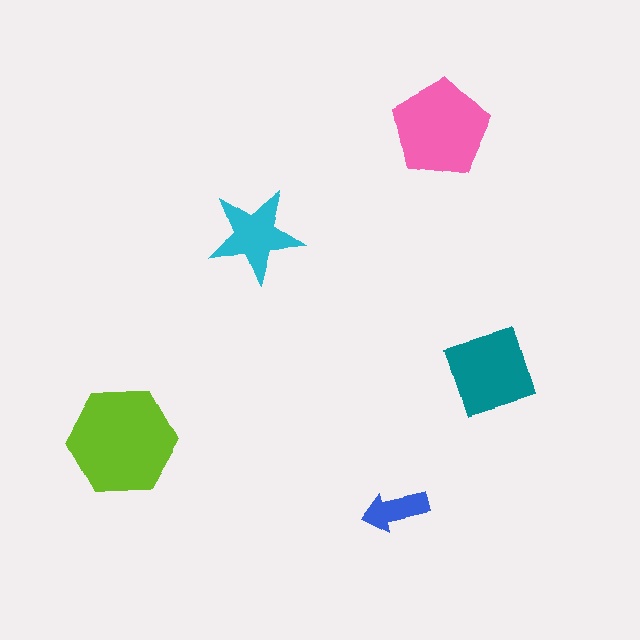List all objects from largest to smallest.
The lime hexagon, the pink pentagon, the teal square, the cyan star, the blue arrow.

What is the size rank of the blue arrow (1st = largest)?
5th.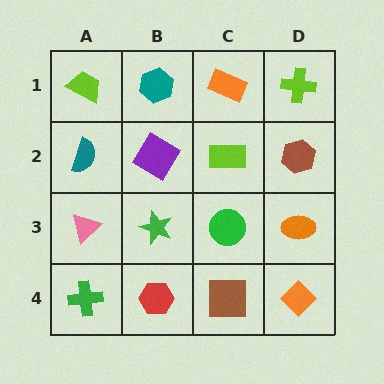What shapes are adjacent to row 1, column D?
A brown hexagon (row 2, column D), an orange rectangle (row 1, column C).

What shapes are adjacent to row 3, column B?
A purple diamond (row 2, column B), a red hexagon (row 4, column B), a pink triangle (row 3, column A), a green circle (row 3, column C).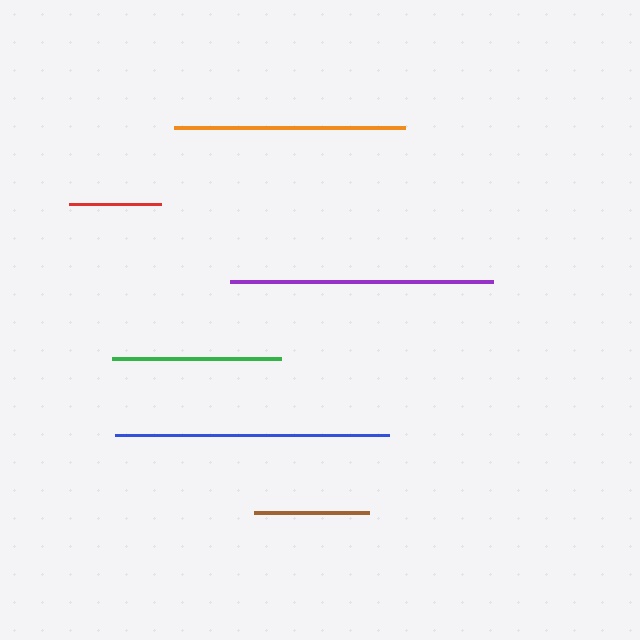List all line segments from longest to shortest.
From longest to shortest: blue, purple, orange, green, brown, red.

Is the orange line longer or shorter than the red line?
The orange line is longer than the red line.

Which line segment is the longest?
The blue line is the longest at approximately 274 pixels.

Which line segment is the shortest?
The red line is the shortest at approximately 92 pixels.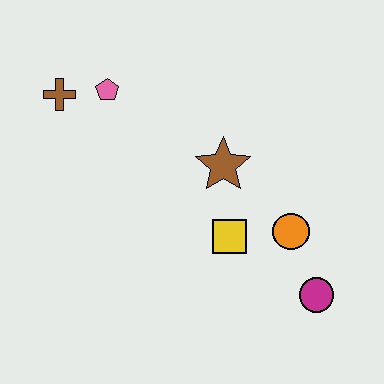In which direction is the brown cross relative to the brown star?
The brown cross is to the left of the brown star.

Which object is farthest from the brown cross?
The magenta circle is farthest from the brown cross.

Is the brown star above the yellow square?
Yes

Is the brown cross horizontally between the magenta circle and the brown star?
No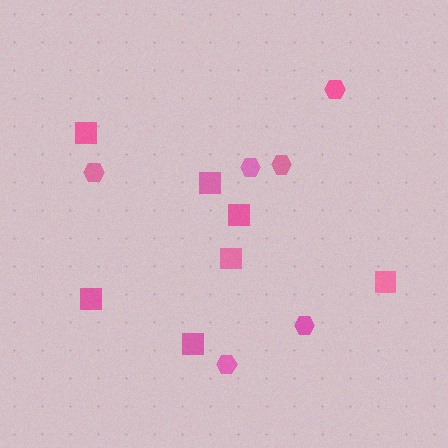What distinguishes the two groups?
There are 2 groups: one group of squares (7) and one group of hexagons (6).